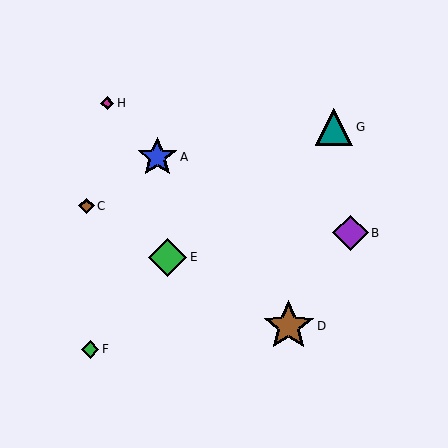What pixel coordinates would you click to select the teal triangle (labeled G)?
Click at (334, 127) to select the teal triangle G.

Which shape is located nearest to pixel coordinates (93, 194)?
The brown diamond (labeled C) at (86, 206) is nearest to that location.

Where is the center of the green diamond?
The center of the green diamond is at (90, 349).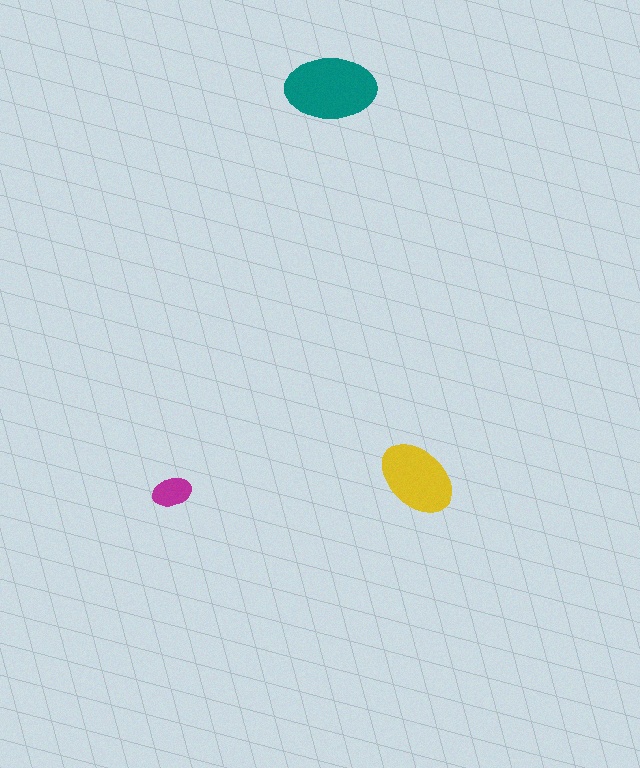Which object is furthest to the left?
The magenta ellipse is leftmost.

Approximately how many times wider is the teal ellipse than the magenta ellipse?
About 2.5 times wider.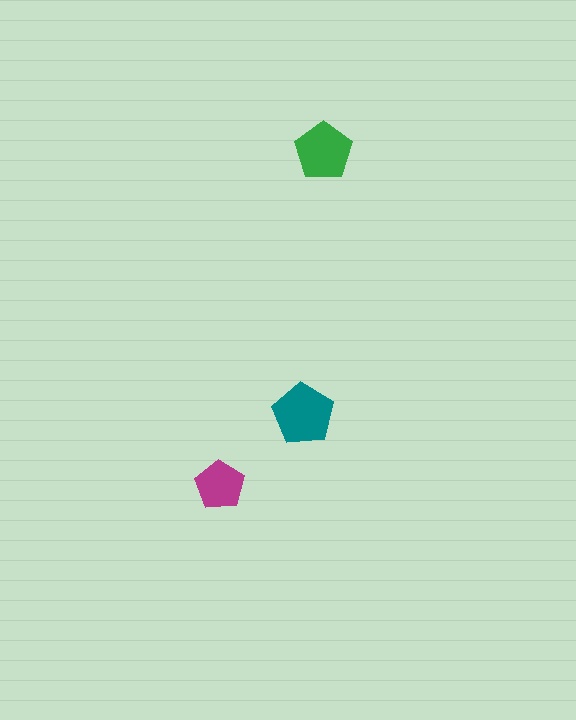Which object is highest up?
The green pentagon is topmost.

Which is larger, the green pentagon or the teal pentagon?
The teal one.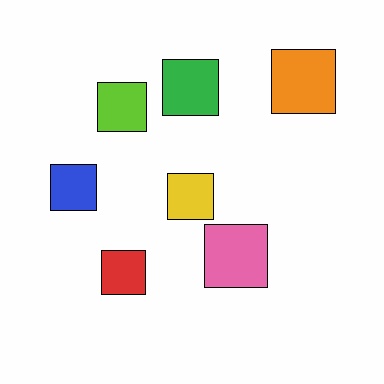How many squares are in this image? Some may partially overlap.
There are 7 squares.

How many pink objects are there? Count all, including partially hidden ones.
There is 1 pink object.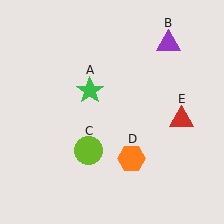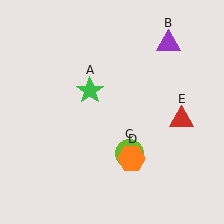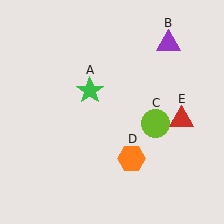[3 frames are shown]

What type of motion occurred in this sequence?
The lime circle (object C) rotated counterclockwise around the center of the scene.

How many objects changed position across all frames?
1 object changed position: lime circle (object C).